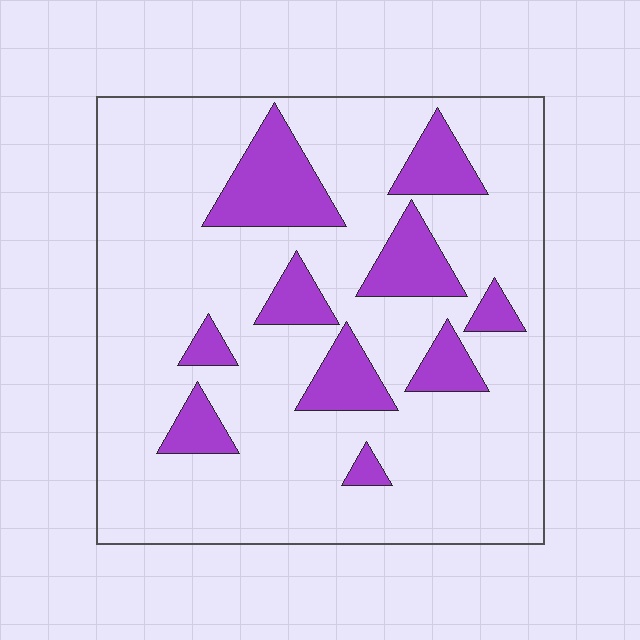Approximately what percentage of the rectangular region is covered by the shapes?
Approximately 20%.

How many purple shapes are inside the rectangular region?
10.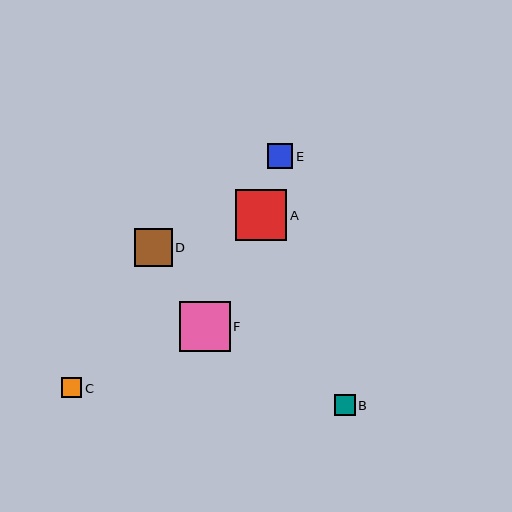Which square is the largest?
Square A is the largest with a size of approximately 51 pixels.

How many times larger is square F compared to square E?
Square F is approximately 2.0 times the size of square E.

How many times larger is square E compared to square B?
Square E is approximately 1.2 times the size of square B.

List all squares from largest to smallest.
From largest to smallest: A, F, D, E, B, C.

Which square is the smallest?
Square C is the smallest with a size of approximately 20 pixels.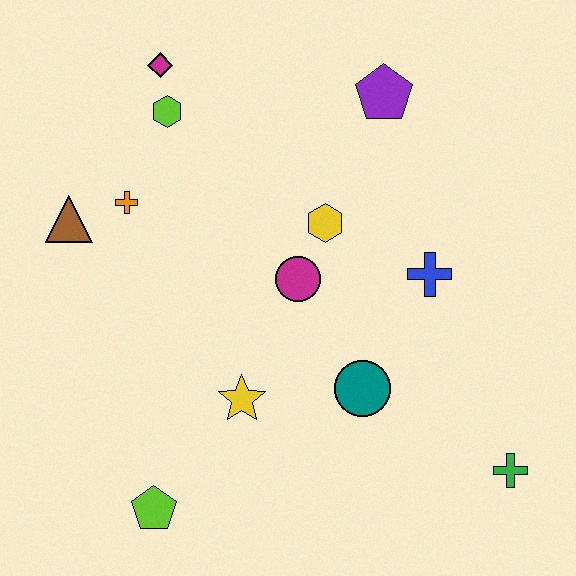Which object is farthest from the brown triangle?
The green cross is farthest from the brown triangle.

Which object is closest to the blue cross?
The yellow hexagon is closest to the blue cross.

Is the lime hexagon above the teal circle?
Yes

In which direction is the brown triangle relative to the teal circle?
The brown triangle is to the left of the teal circle.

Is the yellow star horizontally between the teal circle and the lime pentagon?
Yes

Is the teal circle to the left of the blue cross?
Yes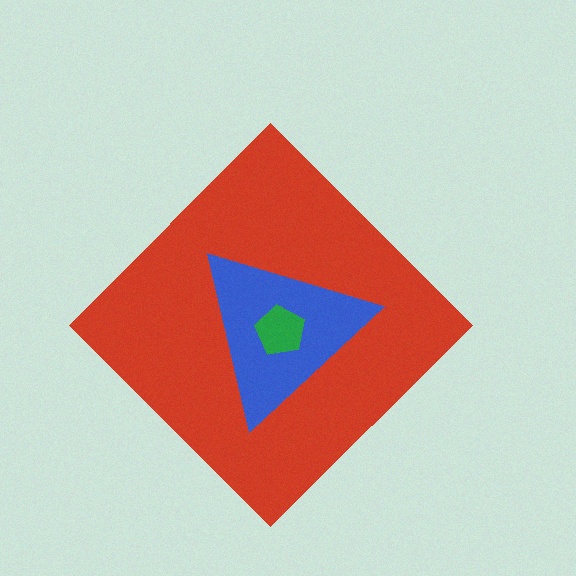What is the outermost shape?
The red diamond.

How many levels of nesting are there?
3.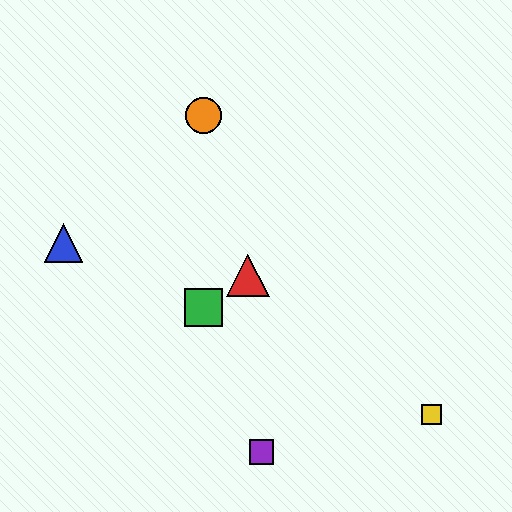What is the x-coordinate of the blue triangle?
The blue triangle is at x≈64.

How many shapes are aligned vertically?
2 shapes (the green square, the orange circle) are aligned vertically.